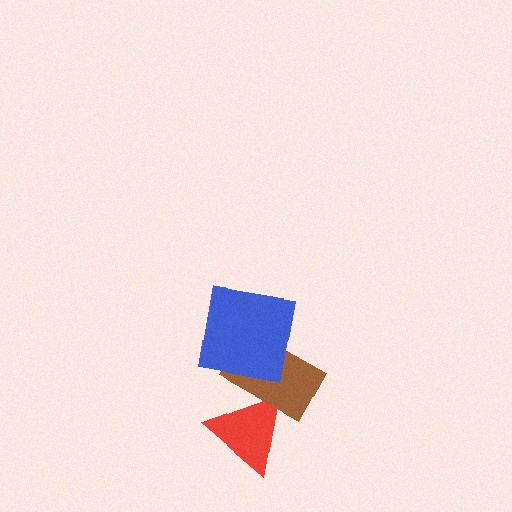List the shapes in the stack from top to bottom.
From top to bottom: the blue square, the brown rectangle, the red triangle.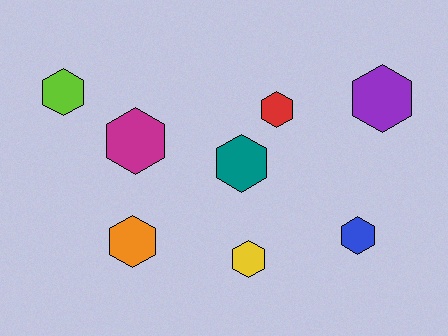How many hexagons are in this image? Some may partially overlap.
There are 8 hexagons.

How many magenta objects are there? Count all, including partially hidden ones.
There is 1 magenta object.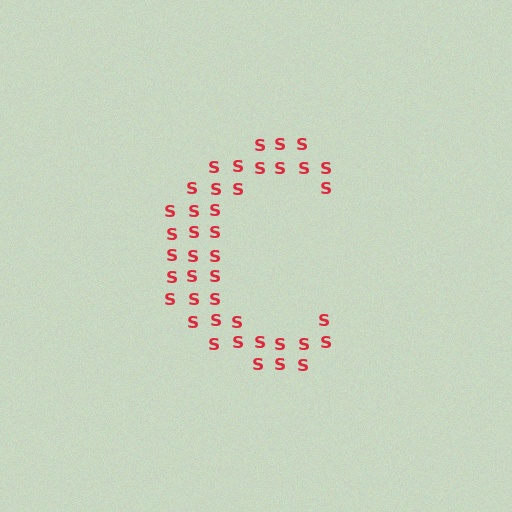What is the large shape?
The large shape is the letter C.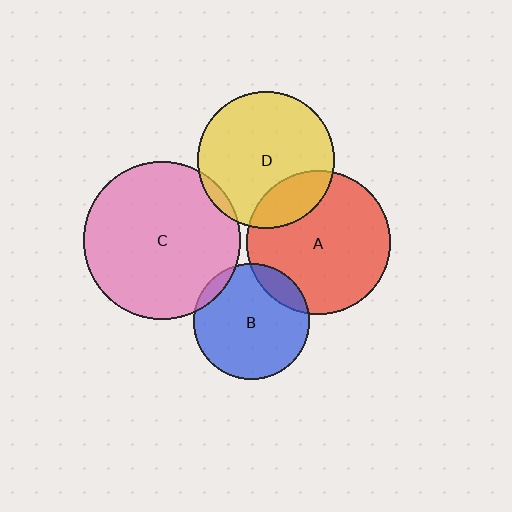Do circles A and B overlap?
Yes.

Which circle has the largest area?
Circle C (pink).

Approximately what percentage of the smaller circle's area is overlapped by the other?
Approximately 15%.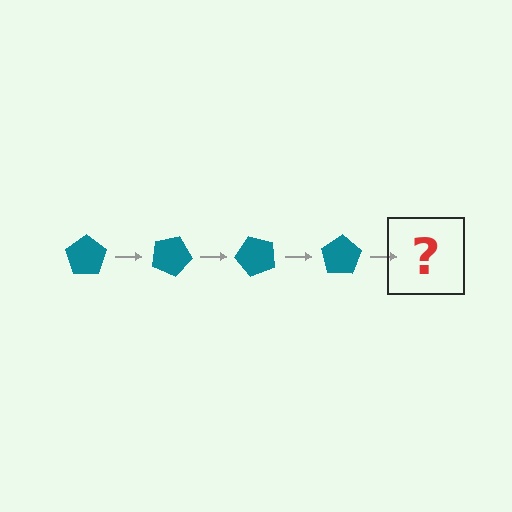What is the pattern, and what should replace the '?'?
The pattern is that the pentagon rotates 25 degrees each step. The '?' should be a teal pentagon rotated 100 degrees.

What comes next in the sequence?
The next element should be a teal pentagon rotated 100 degrees.